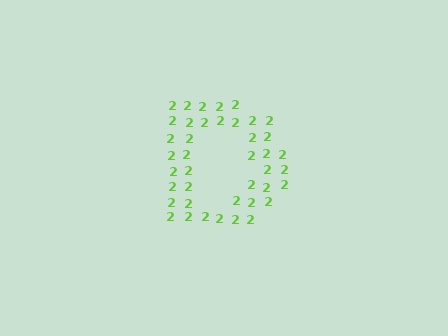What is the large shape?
The large shape is the letter D.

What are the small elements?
The small elements are digit 2's.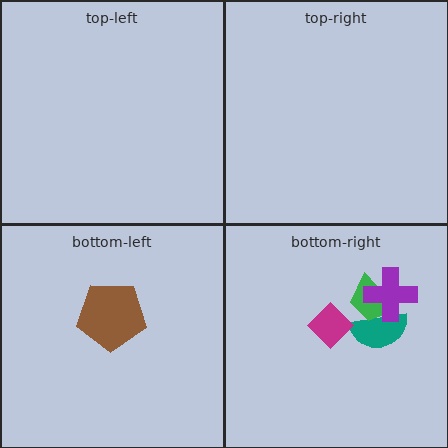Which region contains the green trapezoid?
The bottom-right region.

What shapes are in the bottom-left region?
The brown pentagon.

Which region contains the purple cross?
The bottom-right region.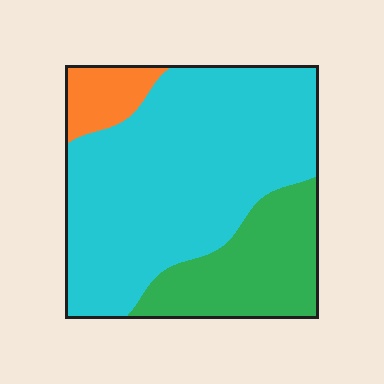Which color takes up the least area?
Orange, at roughly 10%.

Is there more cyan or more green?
Cyan.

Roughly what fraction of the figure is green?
Green takes up less than a quarter of the figure.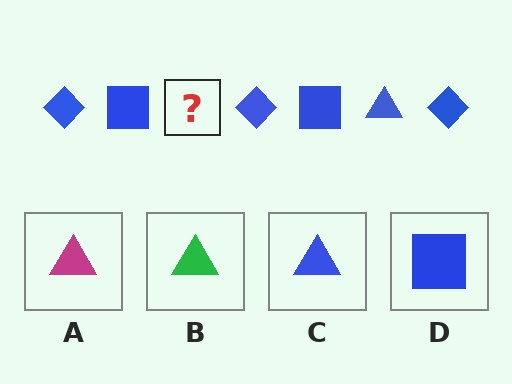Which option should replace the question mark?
Option C.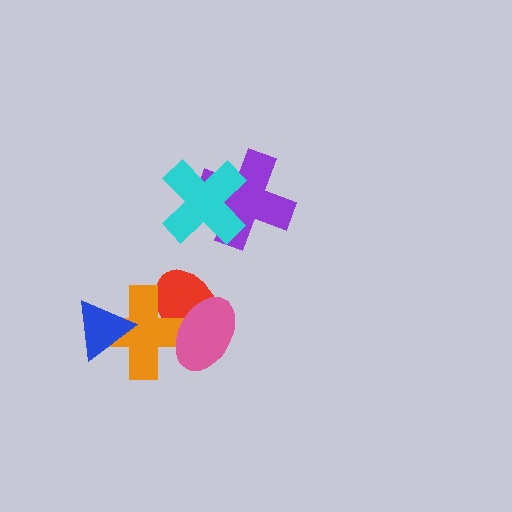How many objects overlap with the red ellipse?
2 objects overlap with the red ellipse.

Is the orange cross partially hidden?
Yes, it is partially covered by another shape.